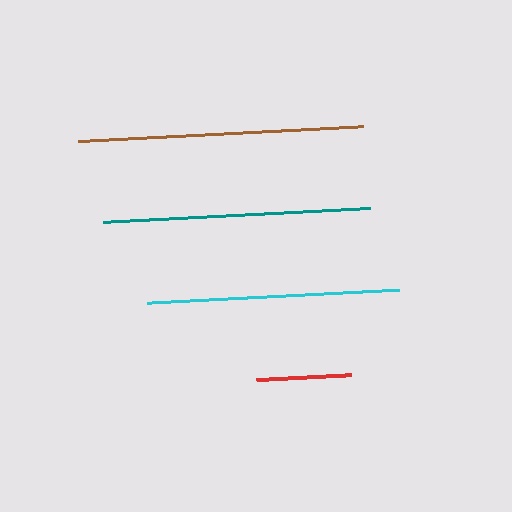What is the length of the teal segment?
The teal segment is approximately 266 pixels long.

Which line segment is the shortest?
The red line is the shortest at approximately 94 pixels.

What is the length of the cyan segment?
The cyan segment is approximately 252 pixels long.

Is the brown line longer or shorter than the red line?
The brown line is longer than the red line.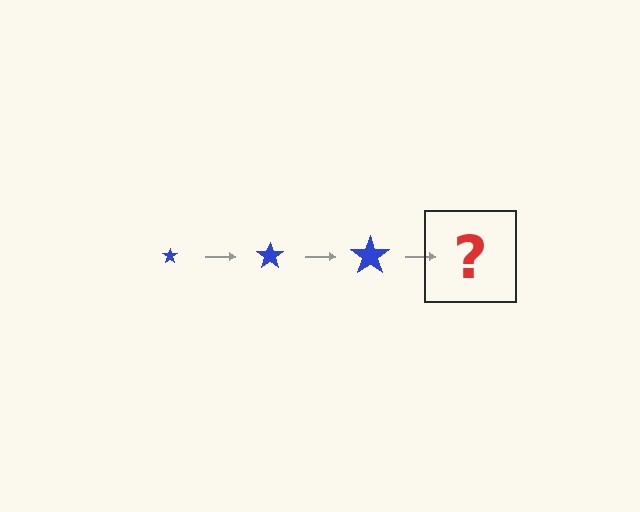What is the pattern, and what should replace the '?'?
The pattern is that the star gets progressively larger each step. The '?' should be a blue star, larger than the previous one.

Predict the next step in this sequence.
The next step is a blue star, larger than the previous one.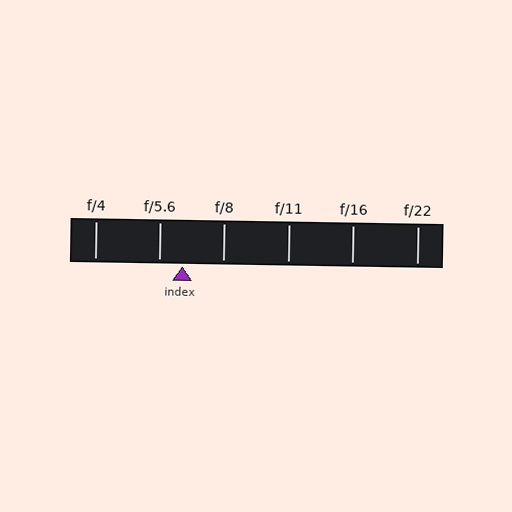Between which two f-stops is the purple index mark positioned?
The index mark is between f/5.6 and f/8.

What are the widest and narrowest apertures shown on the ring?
The widest aperture shown is f/4 and the narrowest is f/22.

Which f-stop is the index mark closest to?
The index mark is closest to f/5.6.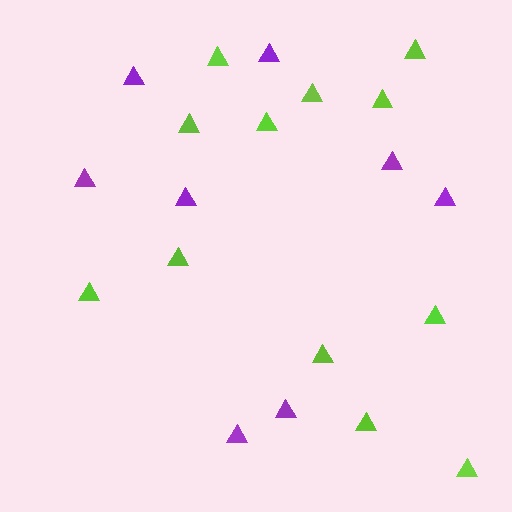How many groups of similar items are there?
There are 2 groups: one group of lime triangles (12) and one group of purple triangles (8).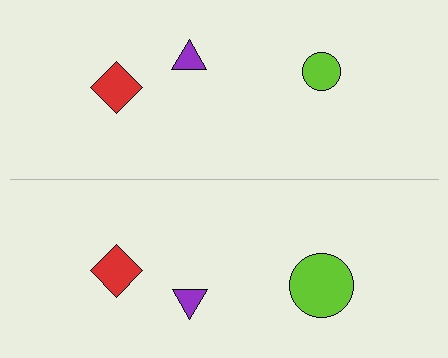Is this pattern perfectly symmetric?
No, the pattern is not perfectly symmetric. The lime circle on the bottom side has a different size than its mirror counterpart.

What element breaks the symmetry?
The lime circle on the bottom side has a different size than its mirror counterpart.